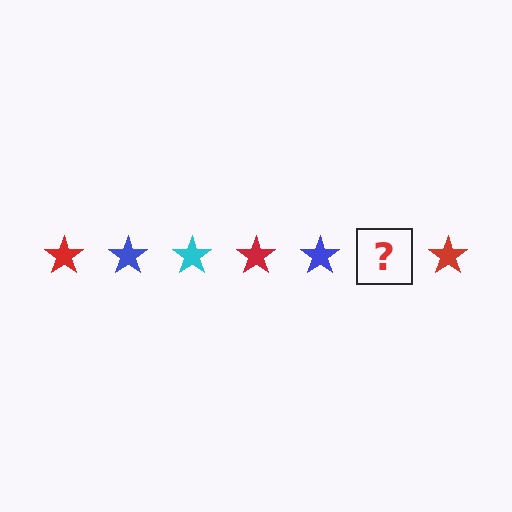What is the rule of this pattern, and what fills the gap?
The rule is that the pattern cycles through red, blue, cyan stars. The gap should be filled with a cyan star.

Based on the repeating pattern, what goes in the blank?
The blank should be a cyan star.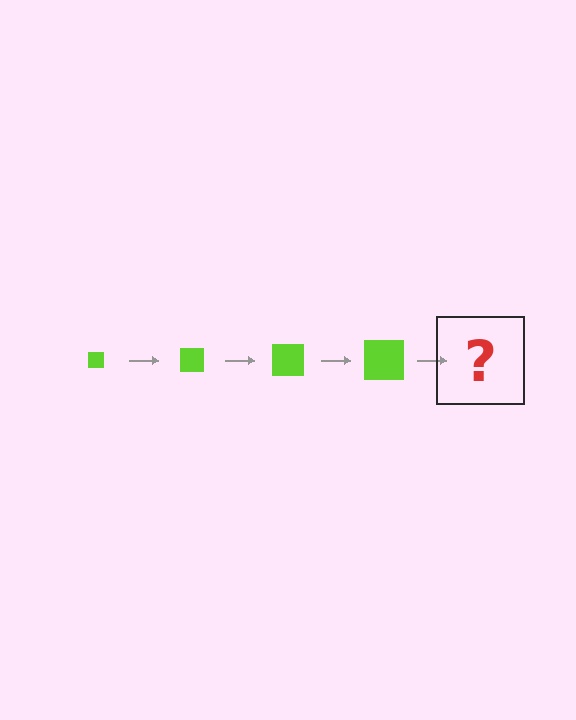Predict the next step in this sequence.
The next step is a lime square, larger than the previous one.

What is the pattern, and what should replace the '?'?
The pattern is that the square gets progressively larger each step. The '?' should be a lime square, larger than the previous one.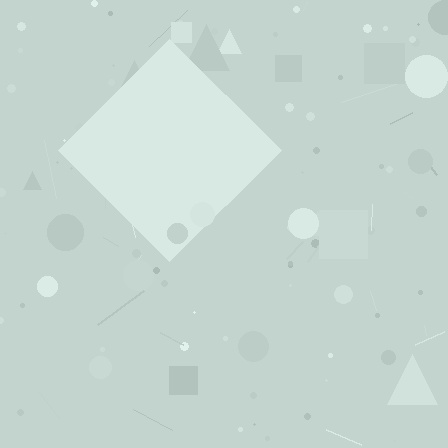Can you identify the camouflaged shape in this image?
The camouflaged shape is a diamond.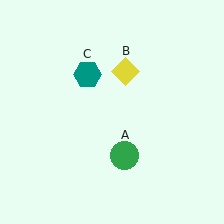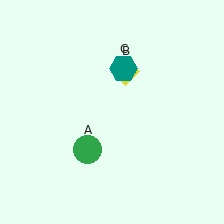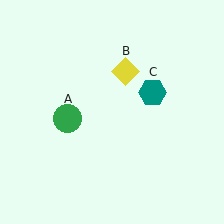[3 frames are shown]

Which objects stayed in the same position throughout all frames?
Yellow diamond (object B) remained stationary.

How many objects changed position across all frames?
2 objects changed position: green circle (object A), teal hexagon (object C).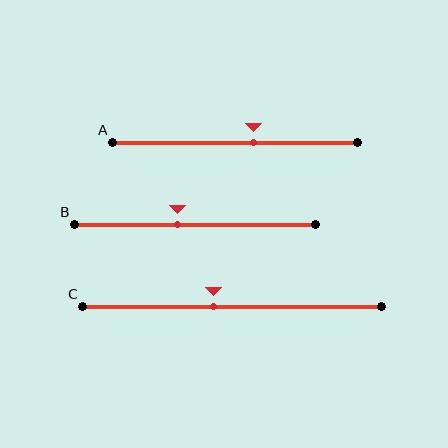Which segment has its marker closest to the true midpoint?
Segment C has its marker closest to the true midpoint.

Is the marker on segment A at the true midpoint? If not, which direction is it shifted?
No, the marker on segment A is shifted to the right by about 8% of the segment length.